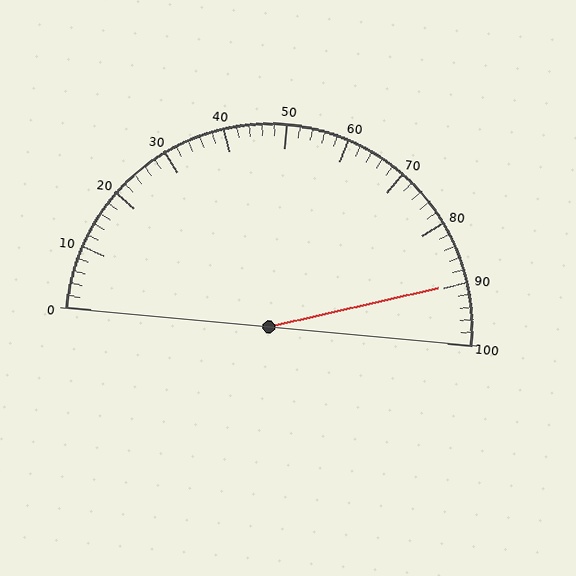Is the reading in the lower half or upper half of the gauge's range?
The reading is in the upper half of the range (0 to 100).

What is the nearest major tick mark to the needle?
The nearest major tick mark is 90.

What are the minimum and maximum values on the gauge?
The gauge ranges from 0 to 100.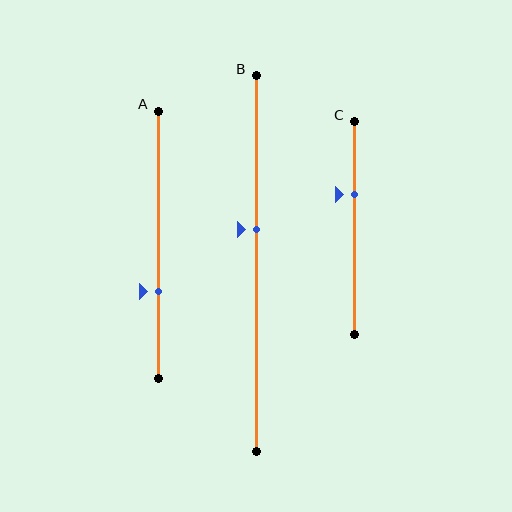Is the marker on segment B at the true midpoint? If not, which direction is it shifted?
No, the marker on segment B is shifted upward by about 9% of the segment length.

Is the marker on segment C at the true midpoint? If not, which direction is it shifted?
No, the marker on segment C is shifted upward by about 16% of the segment length.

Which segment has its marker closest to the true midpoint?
Segment B has its marker closest to the true midpoint.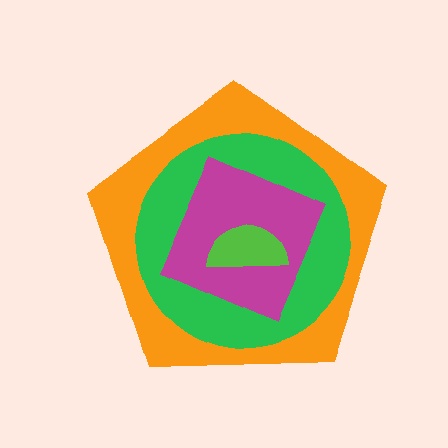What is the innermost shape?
The lime semicircle.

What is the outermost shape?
The orange pentagon.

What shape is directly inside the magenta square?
The lime semicircle.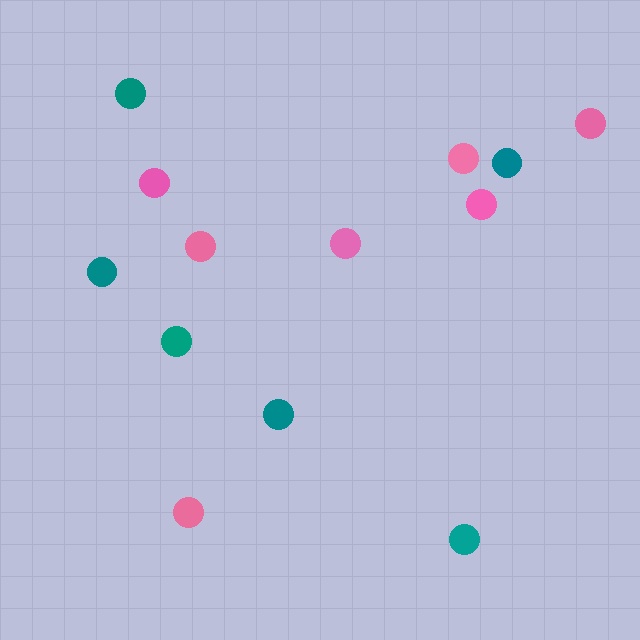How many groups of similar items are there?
There are 2 groups: one group of pink circles (7) and one group of teal circles (6).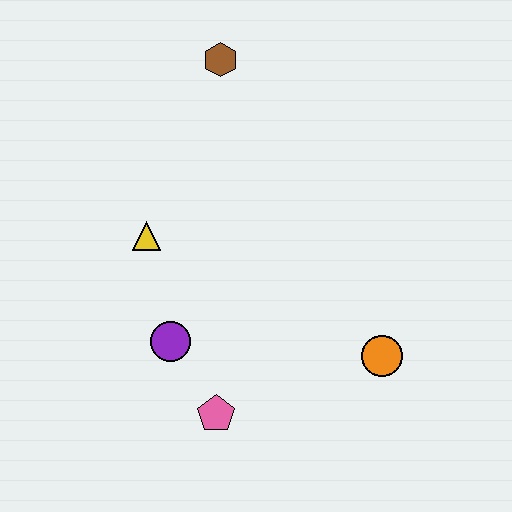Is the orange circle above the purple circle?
No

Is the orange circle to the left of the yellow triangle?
No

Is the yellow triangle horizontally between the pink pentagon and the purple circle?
No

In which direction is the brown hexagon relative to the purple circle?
The brown hexagon is above the purple circle.